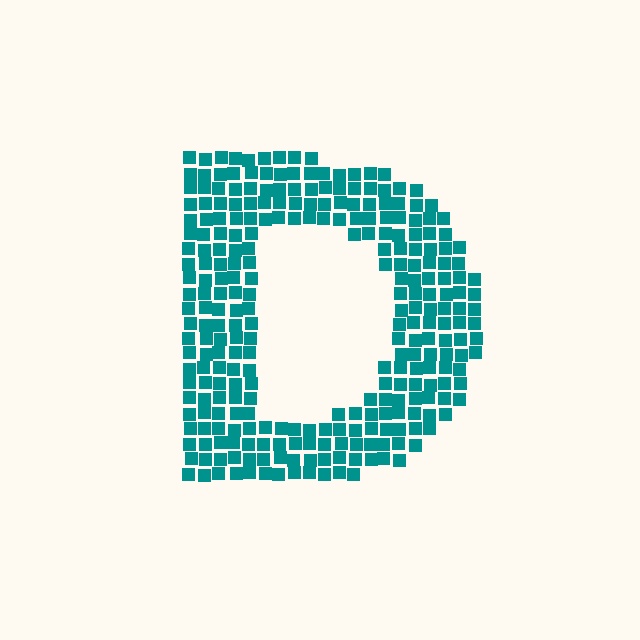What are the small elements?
The small elements are squares.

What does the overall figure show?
The overall figure shows the letter D.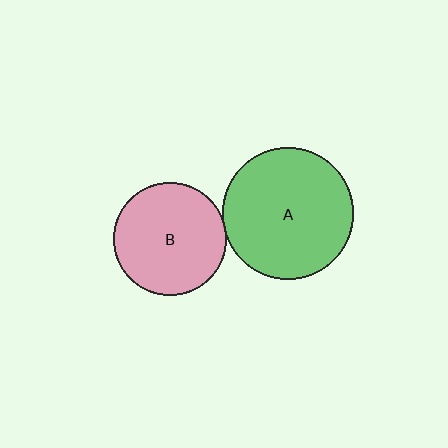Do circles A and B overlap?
Yes.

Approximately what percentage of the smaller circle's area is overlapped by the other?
Approximately 5%.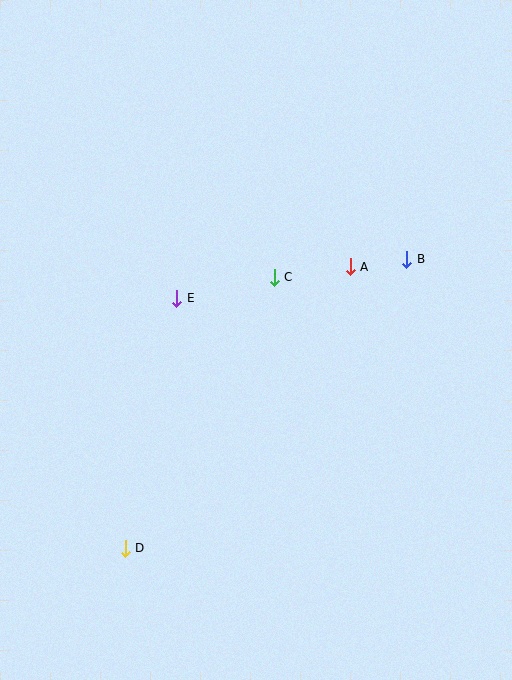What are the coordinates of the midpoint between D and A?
The midpoint between D and A is at (238, 407).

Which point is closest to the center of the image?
Point C at (274, 277) is closest to the center.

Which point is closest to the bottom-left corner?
Point D is closest to the bottom-left corner.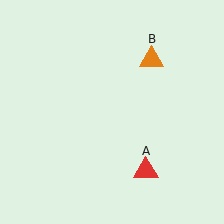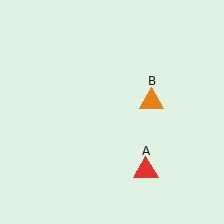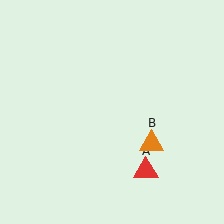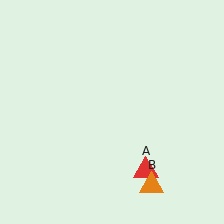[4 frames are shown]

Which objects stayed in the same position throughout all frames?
Red triangle (object A) remained stationary.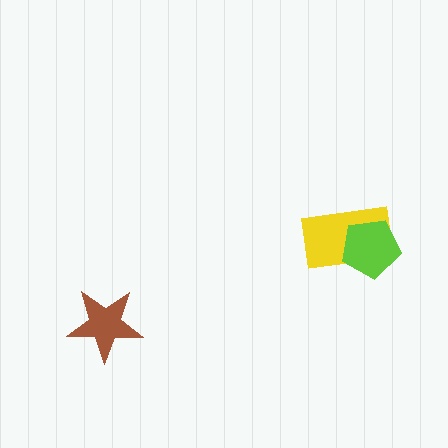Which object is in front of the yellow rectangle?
The lime pentagon is in front of the yellow rectangle.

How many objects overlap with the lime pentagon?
1 object overlaps with the lime pentagon.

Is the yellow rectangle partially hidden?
Yes, it is partially covered by another shape.